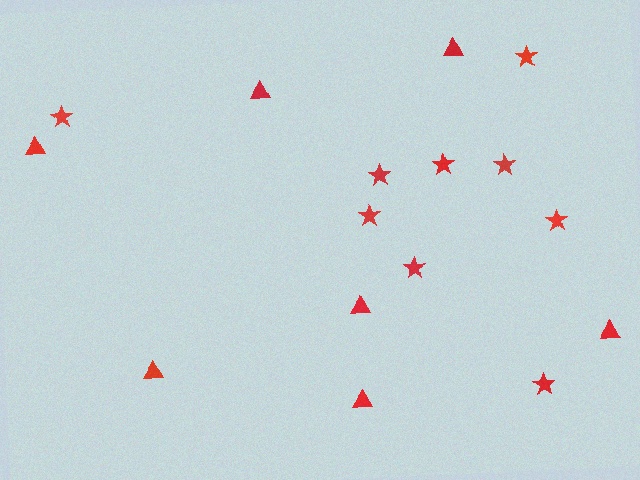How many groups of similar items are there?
There are 2 groups: one group of triangles (7) and one group of stars (9).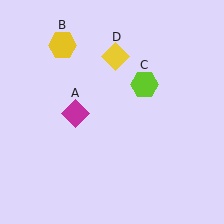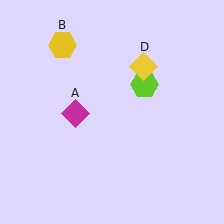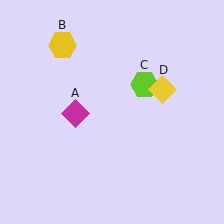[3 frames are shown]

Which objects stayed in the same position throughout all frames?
Magenta diamond (object A) and yellow hexagon (object B) and lime hexagon (object C) remained stationary.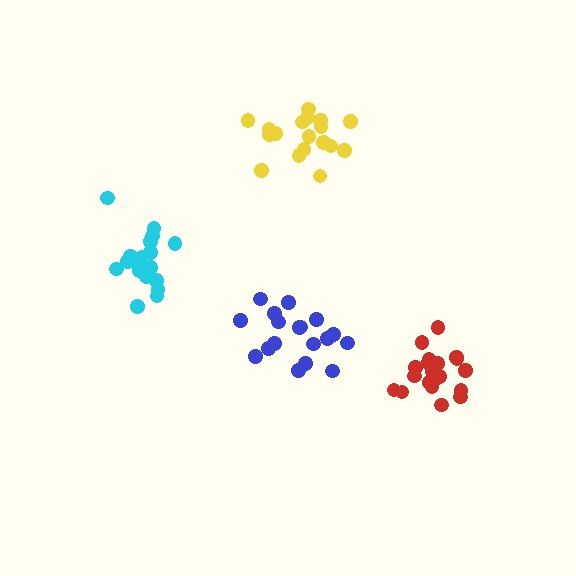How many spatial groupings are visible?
There are 4 spatial groupings.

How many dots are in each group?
Group 1: 18 dots, Group 2: 18 dots, Group 3: 20 dots, Group 4: 20 dots (76 total).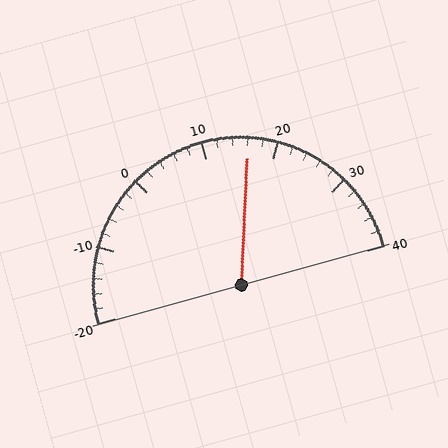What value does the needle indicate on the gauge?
The needle indicates approximately 16.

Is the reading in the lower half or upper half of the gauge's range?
The reading is in the upper half of the range (-20 to 40).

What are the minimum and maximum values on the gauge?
The gauge ranges from -20 to 40.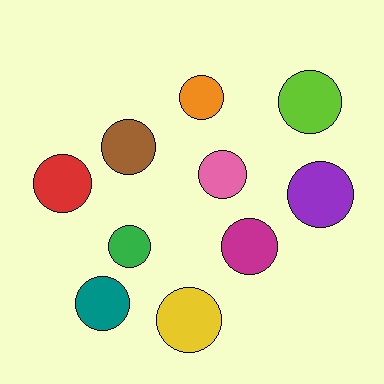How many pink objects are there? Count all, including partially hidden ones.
There is 1 pink object.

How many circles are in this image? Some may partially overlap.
There are 10 circles.